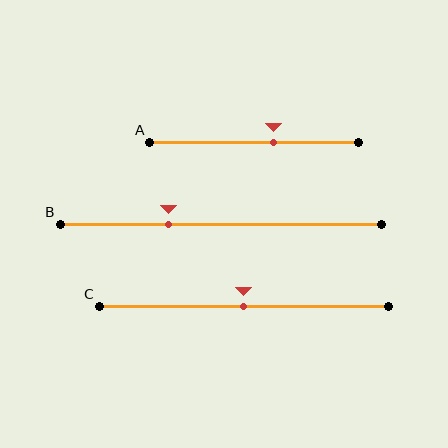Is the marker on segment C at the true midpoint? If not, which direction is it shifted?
Yes, the marker on segment C is at the true midpoint.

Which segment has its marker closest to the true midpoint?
Segment C has its marker closest to the true midpoint.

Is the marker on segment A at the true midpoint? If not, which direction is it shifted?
No, the marker on segment A is shifted to the right by about 10% of the segment length.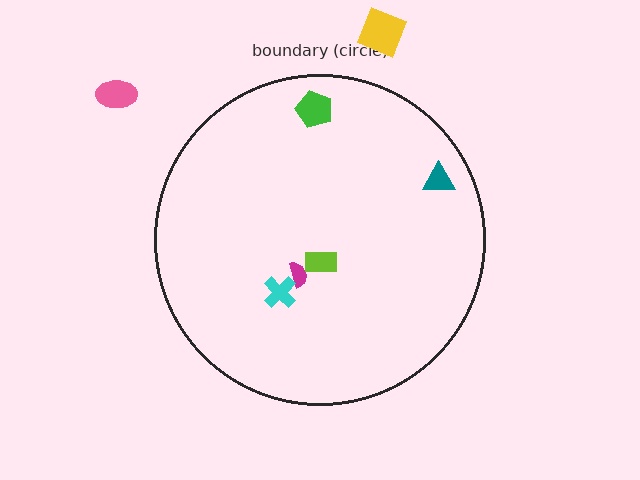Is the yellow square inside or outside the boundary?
Outside.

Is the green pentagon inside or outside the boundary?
Inside.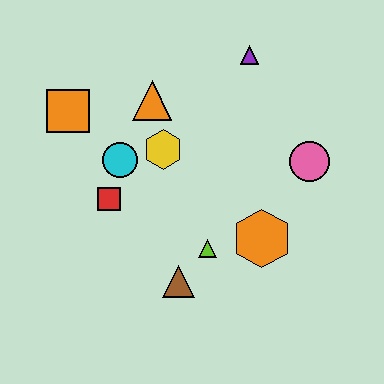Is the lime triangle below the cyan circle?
Yes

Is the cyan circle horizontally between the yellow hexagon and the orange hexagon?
No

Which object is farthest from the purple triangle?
The brown triangle is farthest from the purple triangle.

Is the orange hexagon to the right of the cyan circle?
Yes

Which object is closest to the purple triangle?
The orange triangle is closest to the purple triangle.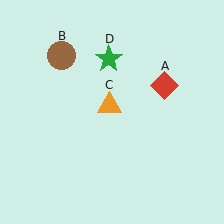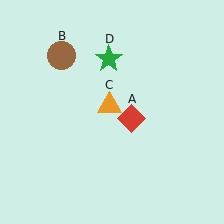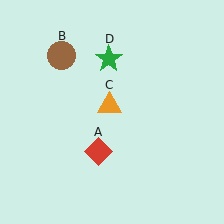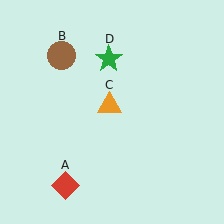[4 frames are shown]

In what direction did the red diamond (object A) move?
The red diamond (object A) moved down and to the left.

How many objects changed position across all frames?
1 object changed position: red diamond (object A).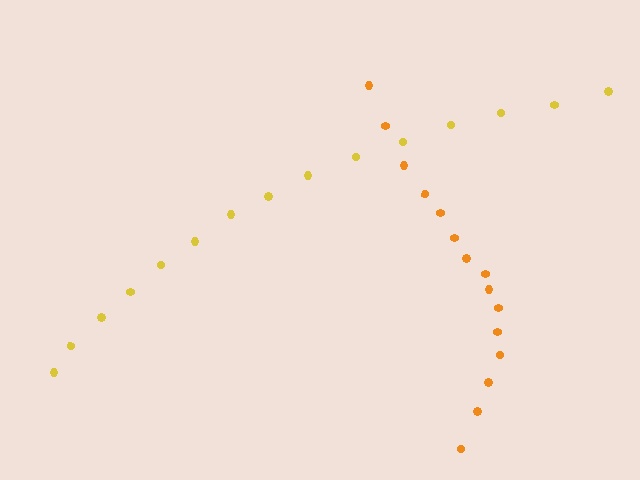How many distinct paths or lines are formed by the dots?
There are 2 distinct paths.